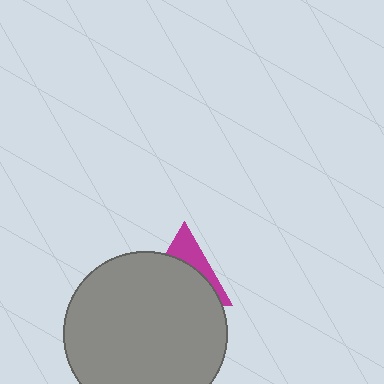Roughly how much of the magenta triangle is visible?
A small part of it is visible (roughly 33%).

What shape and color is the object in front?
The object in front is a gray circle.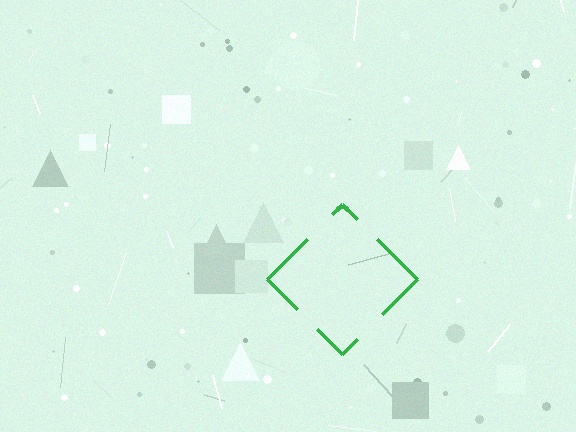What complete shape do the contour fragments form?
The contour fragments form a diamond.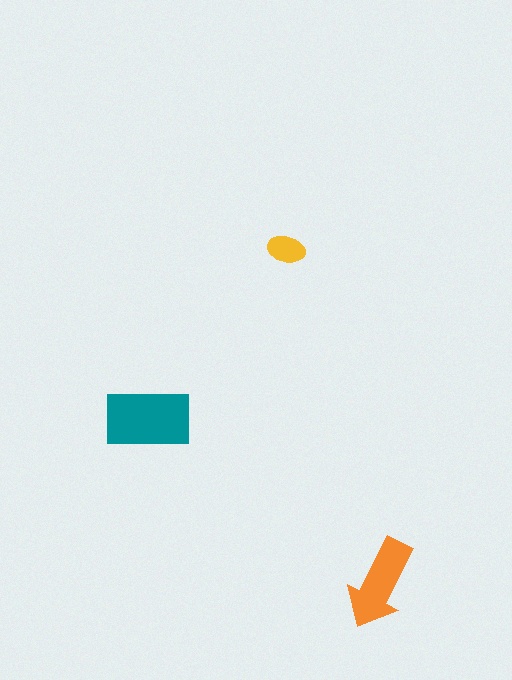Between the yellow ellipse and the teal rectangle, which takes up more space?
The teal rectangle.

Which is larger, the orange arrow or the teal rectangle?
The teal rectangle.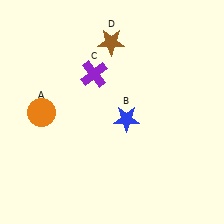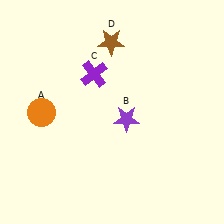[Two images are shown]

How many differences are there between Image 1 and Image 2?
There is 1 difference between the two images.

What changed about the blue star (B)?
In Image 1, B is blue. In Image 2, it changed to purple.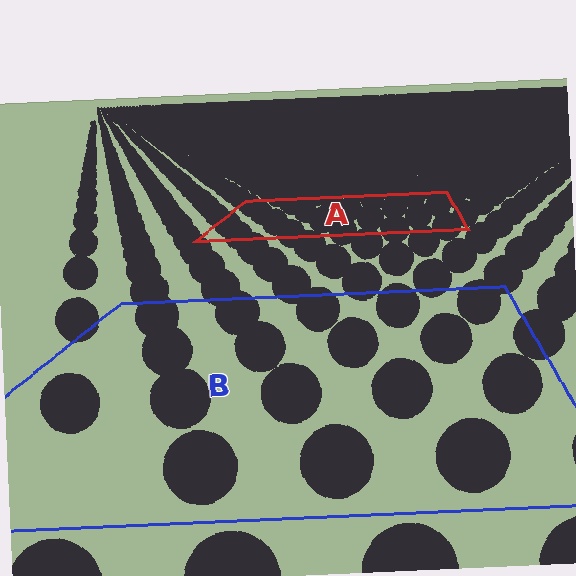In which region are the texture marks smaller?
The texture marks are smaller in region A, because it is farther away.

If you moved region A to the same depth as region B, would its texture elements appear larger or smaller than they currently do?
They would appear larger. At a closer depth, the same texture elements are projected at a bigger on-screen size.